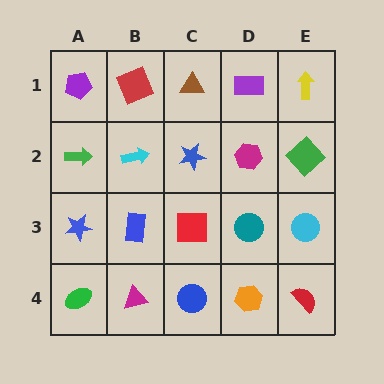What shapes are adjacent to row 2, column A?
A purple pentagon (row 1, column A), a blue star (row 3, column A), a cyan arrow (row 2, column B).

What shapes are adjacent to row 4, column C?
A red square (row 3, column C), a magenta triangle (row 4, column B), an orange hexagon (row 4, column D).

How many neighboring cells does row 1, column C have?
3.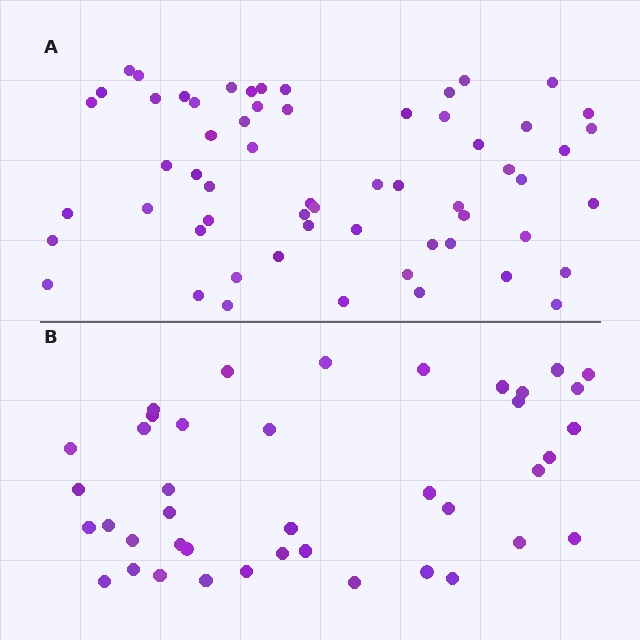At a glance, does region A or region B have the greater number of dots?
Region A (the top region) has more dots.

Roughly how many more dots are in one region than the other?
Region A has approximately 20 more dots than region B.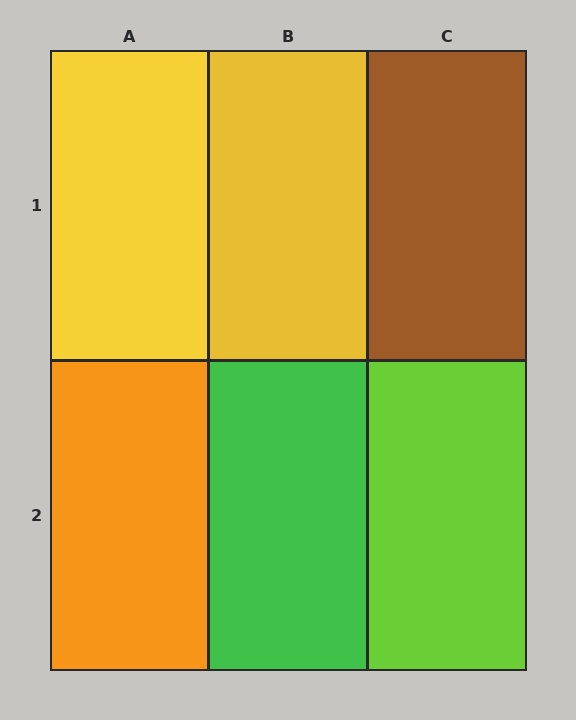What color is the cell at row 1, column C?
Brown.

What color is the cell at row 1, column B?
Yellow.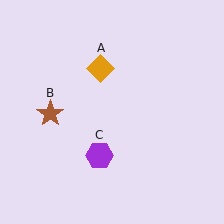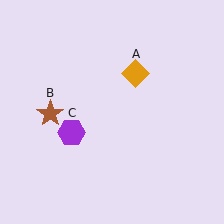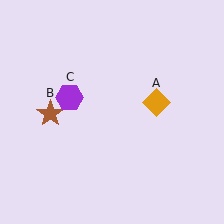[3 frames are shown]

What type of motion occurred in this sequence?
The orange diamond (object A), purple hexagon (object C) rotated clockwise around the center of the scene.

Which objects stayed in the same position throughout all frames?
Brown star (object B) remained stationary.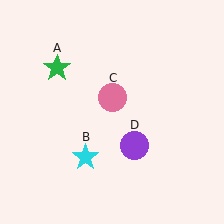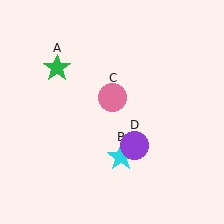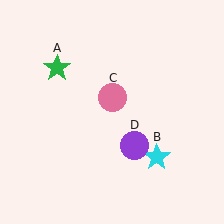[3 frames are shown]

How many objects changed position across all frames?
1 object changed position: cyan star (object B).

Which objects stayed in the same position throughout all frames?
Green star (object A) and pink circle (object C) and purple circle (object D) remained stationary.